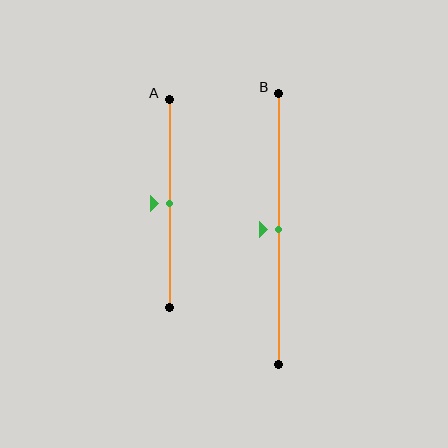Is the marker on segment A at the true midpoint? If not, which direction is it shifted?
Yes, the marker on segment A is at the true midpoint.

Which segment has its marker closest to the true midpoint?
Segment A has its marker closest to the true midpoint.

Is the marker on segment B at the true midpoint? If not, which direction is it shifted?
Yes, the marker on segment B is at the true midpoint.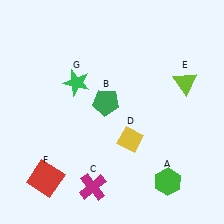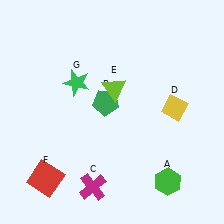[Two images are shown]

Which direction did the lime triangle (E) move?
The lime triangle (E) moved left.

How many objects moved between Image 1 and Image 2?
2 objects moved between the two images.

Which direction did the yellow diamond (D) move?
The yellow diamond (D) moved right.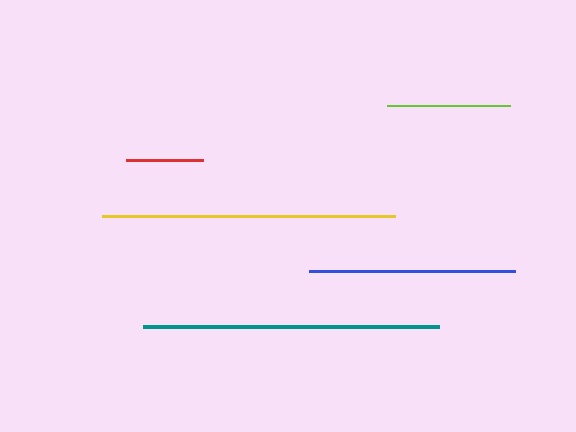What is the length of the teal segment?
The teal segment is approximately 296 pixels long.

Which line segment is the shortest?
The red line is the shortest at approximately 77 pixels.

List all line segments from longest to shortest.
From longest to shortest: teal, yellow, blue, lime, red.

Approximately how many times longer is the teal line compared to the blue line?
The teal line is approximately 1.4 times the length of the blue line.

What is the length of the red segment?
The red segment is approximately 77 pixels long.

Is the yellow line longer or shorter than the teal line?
The teal line is longer than the yellow line.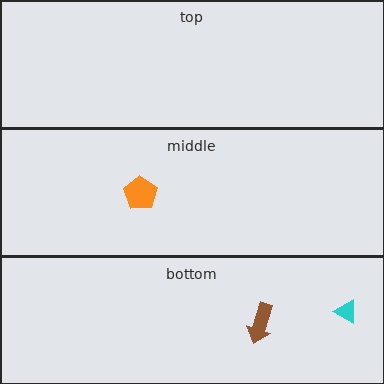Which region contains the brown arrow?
The bottom region.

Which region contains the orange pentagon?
The middle region.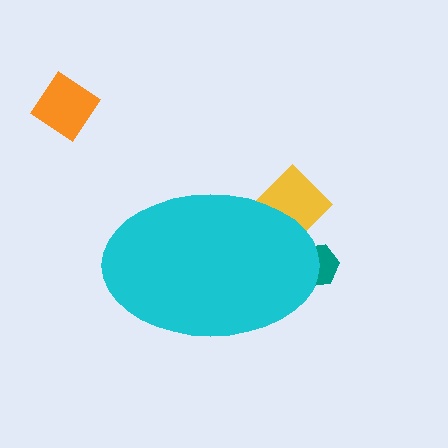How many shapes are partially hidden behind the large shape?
2 shapes are partially hidden.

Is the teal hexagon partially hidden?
Yes, the teal hexagon is partially hidden behind the cyan ellipse.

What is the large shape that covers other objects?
A cyan ellipse.